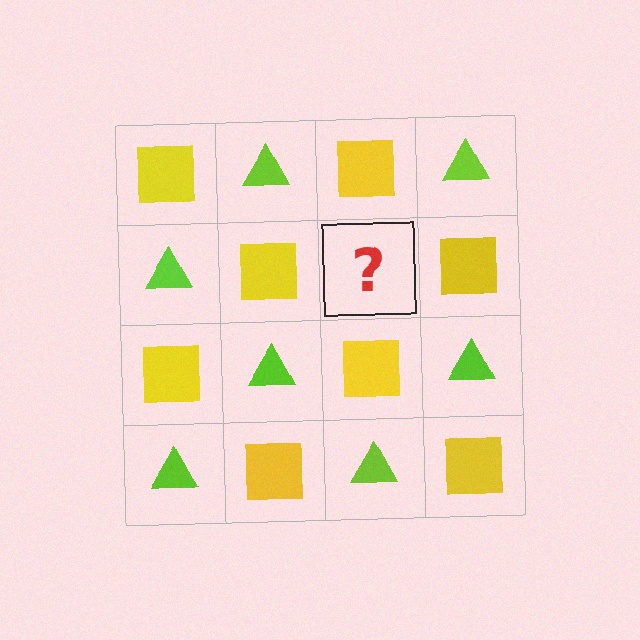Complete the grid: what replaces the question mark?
The question mark should be replaced with a lime triangle.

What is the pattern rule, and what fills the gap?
The rule is that it alternates yellow square and lime triangle in a checkerboard pattern. The gap should be filled with a lime triangle.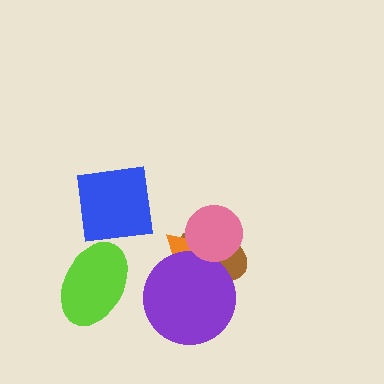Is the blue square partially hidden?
No, no other shape covers it.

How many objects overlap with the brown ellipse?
3 objects overlap with the brown ellipse.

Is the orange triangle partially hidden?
Yes, it is partially covered by another shape.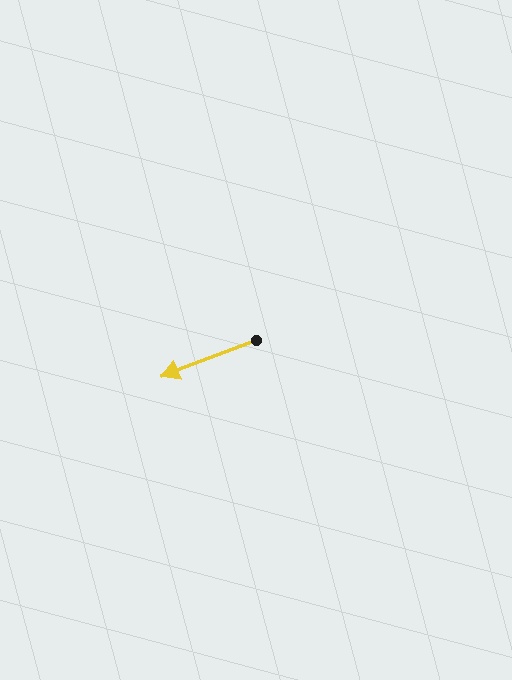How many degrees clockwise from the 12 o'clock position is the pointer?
Approximately 249 degrees.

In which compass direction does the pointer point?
West.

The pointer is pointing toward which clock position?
Roughly 8 o'clock.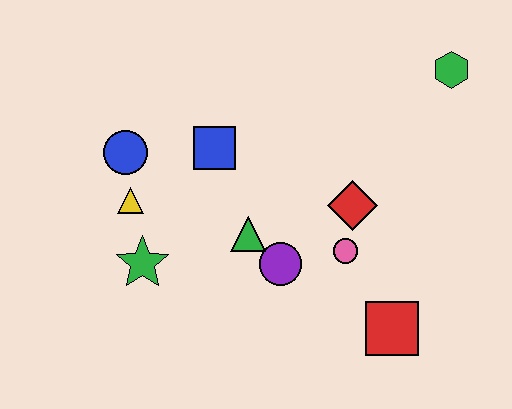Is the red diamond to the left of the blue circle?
No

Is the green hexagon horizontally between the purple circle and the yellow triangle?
No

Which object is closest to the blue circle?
The yellow triangle is closest to the blue circle.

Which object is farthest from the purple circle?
The green hexagon is farthest from the purple circle.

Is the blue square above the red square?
Yes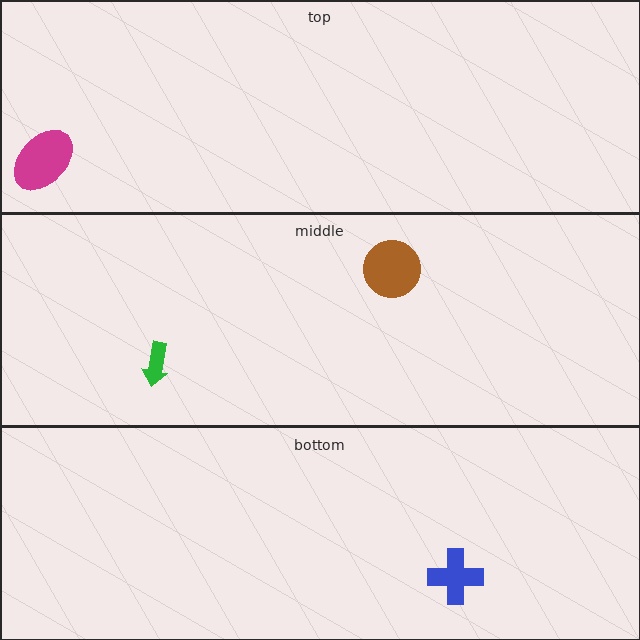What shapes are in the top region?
The magenta ellipse.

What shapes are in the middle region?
The green arrow, the brown circle.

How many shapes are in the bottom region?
1.